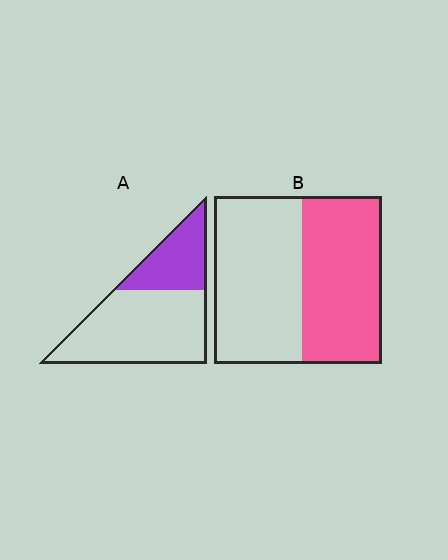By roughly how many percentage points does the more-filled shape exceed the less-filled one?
By roughly 15 percentage points (B over A).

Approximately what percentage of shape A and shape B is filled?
A is approximately 30% and B is approximately 50%.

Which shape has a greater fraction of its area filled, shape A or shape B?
Shape B.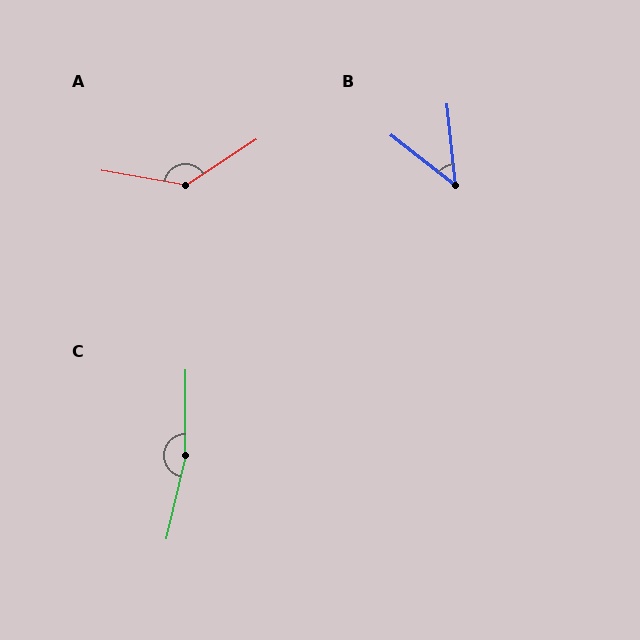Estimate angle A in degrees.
Approximately 137 degrees.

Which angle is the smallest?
B, at approximately 46 degrees.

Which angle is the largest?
C, at approximately 167 degrees.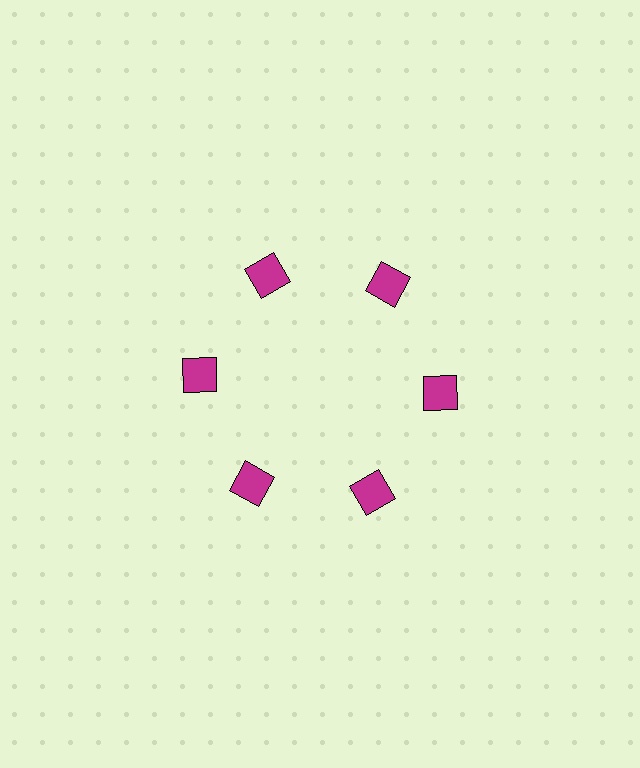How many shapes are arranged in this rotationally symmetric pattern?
There are 6 shapes, arranged in 6 groups of 1.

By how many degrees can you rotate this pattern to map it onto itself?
The pattern maps onto itself every 60 degrees of rotation.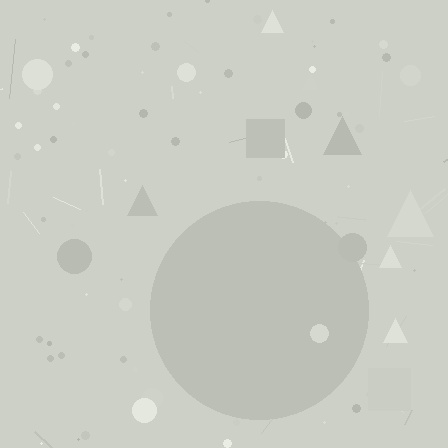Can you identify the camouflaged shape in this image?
The camouflaged shape is a circle.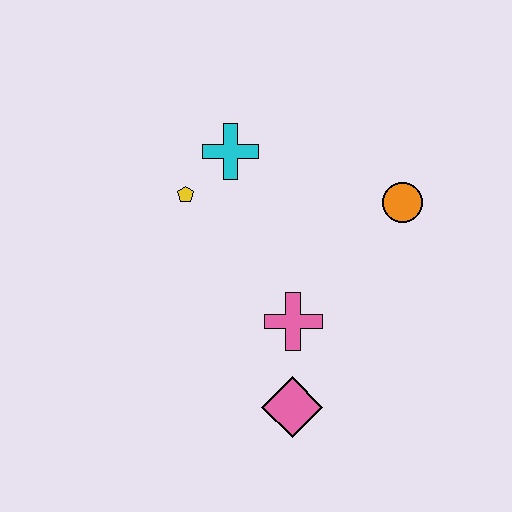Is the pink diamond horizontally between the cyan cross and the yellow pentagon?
No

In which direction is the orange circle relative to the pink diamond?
The orange circle is above the pink diamond.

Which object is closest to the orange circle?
The pink cross is closest to the orange circle.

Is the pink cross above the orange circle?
No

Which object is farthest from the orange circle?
The pink diamond is farthest from the orange circle.